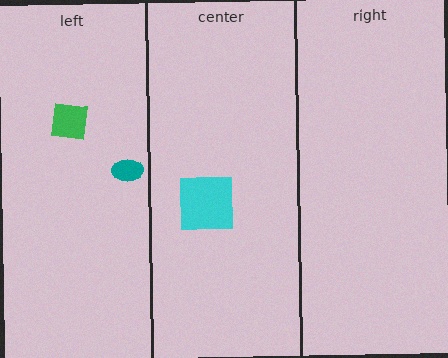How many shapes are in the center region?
1.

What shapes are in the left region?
The green square, the teal ellipse.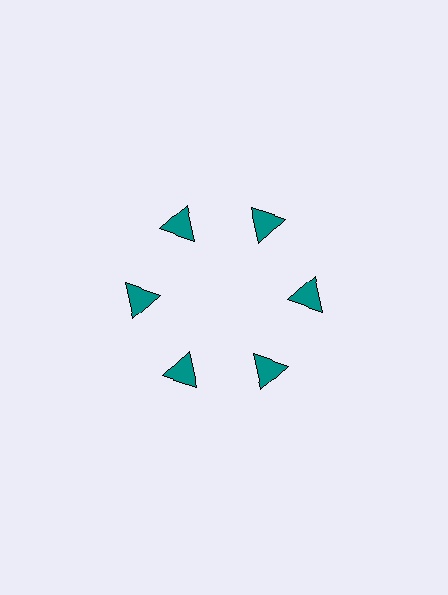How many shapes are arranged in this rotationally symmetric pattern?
There are 6 shapes, arranged in 6 groups of 1.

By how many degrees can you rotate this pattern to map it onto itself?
The pattern maps onto itself every 60 degrees of rotation.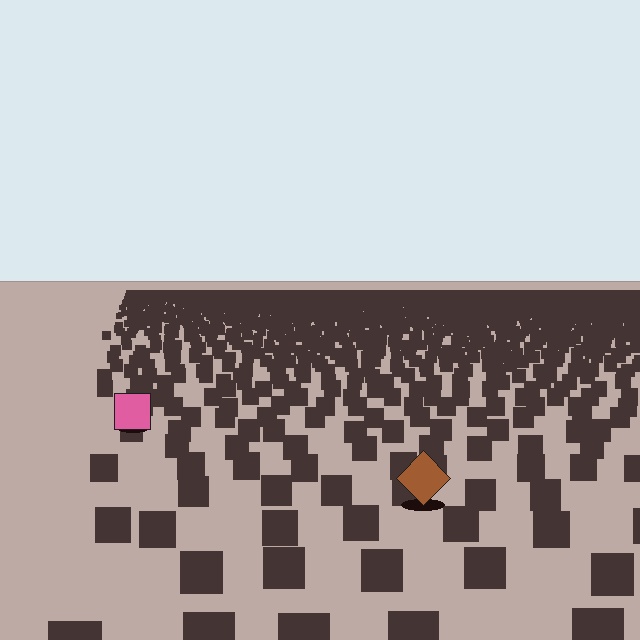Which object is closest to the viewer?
The brown diamond is closest. The texture marks near it are larger and more spread out.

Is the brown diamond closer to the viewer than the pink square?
Yes. The brown diamond is closer — you can tell from the texture gradient: the ground texture is coarser near it.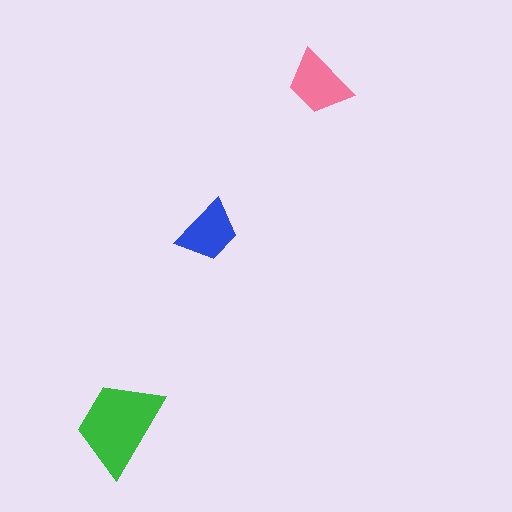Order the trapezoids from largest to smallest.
the green one, the pink one, the blue one.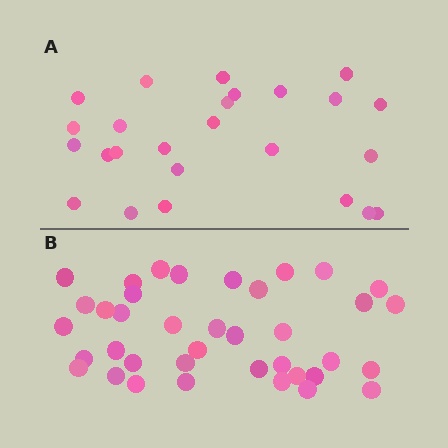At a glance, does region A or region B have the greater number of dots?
Region B (the bottom region) has more dots.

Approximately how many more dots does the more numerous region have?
Region B has approximately 15 more dots than region A.